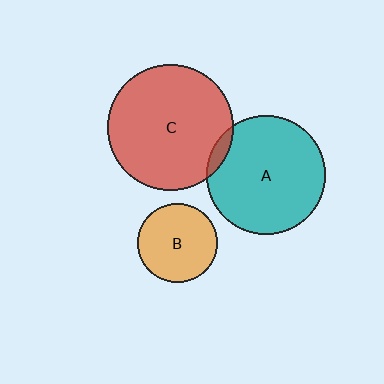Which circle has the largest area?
Circle C (red).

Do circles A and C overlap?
Yes.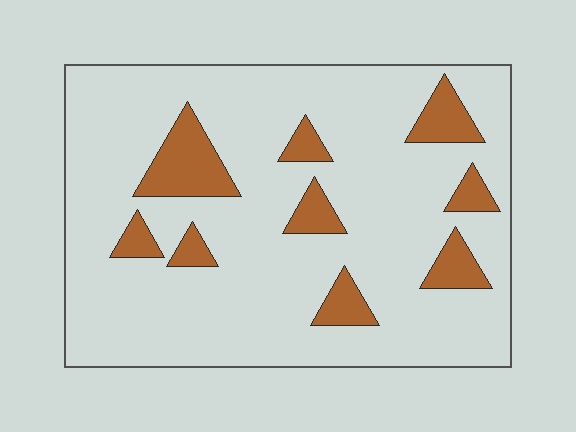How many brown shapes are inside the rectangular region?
9.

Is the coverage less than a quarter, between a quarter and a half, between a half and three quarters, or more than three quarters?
Less than a quarter.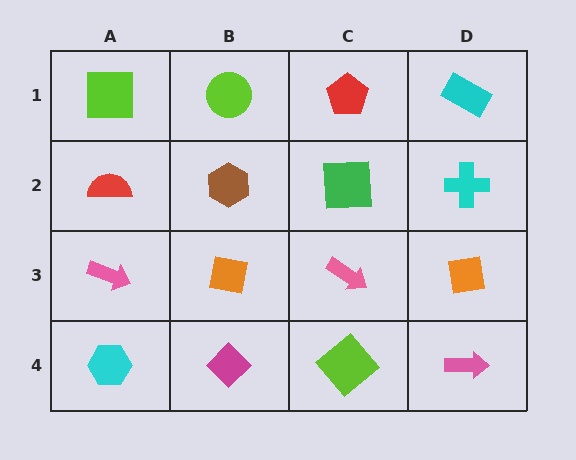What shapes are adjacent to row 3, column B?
A brown hexagon (row 2, column B), a magenta diamond (row 4, column B), a pink arrow (row 3, column A), a pink arrow (row 3, column C).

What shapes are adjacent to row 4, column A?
A pink arrow (row 3, column A), a magenta diamond (row 4, column B).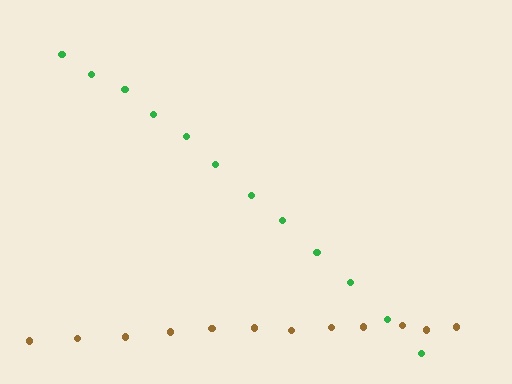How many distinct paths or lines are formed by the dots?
There are 2 distinct paths.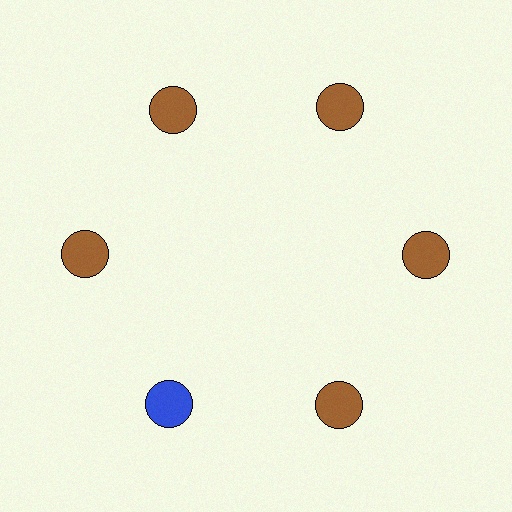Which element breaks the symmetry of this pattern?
The blue circle at roughly the 7 o'clock position breaks the symmetry. All other shapes are brown circles.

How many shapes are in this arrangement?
There are 6 shapes arranged in a ring pattern.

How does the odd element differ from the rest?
It has a different color: blue instead of brown.